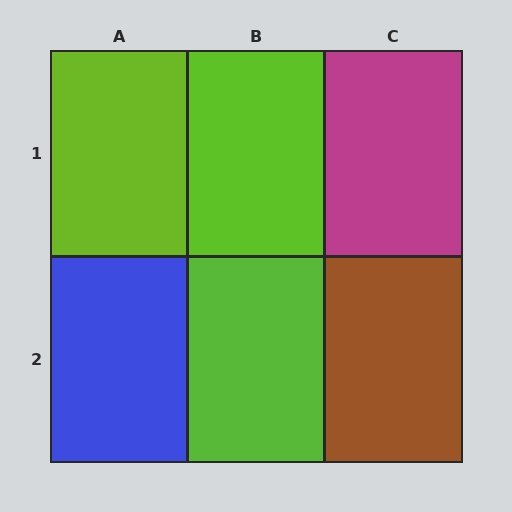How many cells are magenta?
1 cell is magenta.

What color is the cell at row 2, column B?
Lime.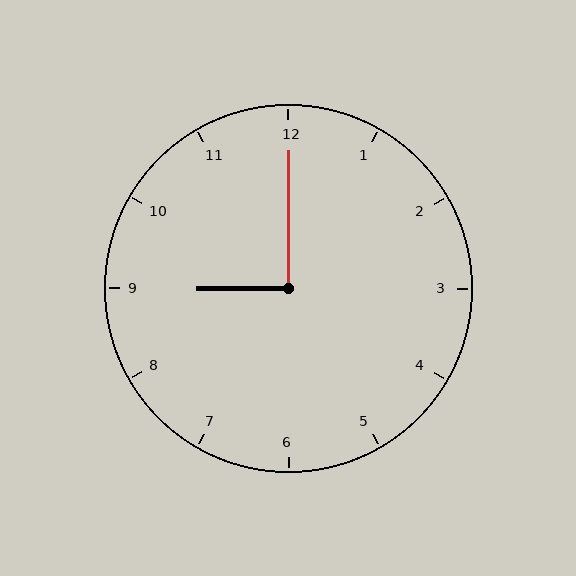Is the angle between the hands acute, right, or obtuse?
It is right.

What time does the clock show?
9:00.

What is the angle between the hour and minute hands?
Approximately 90 degrees.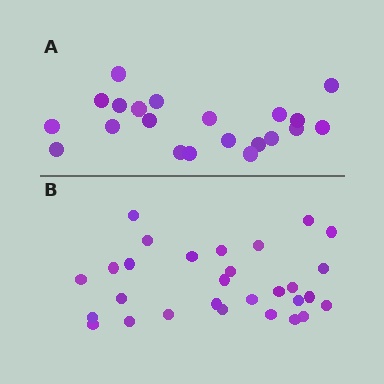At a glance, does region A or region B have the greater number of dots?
Region B (the bottom region) has more dots.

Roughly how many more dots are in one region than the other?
Region B has roughly 8 or so more dots than region A.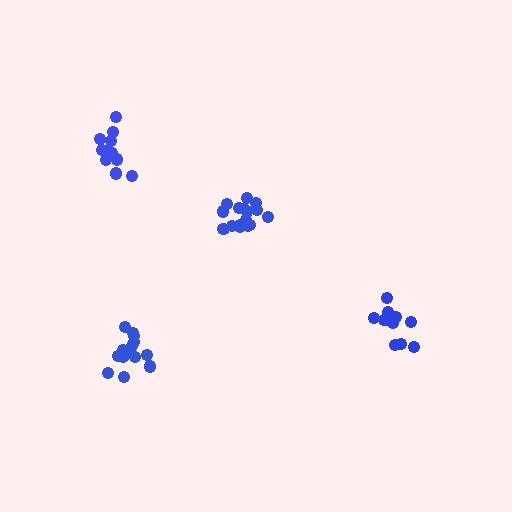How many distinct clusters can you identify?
There are 4 distinct clusters.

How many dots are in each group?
Group 1: 11 dots, Group 2: 16 dots, Group 3: 11 dots, Group 4: 16 dots (54 total).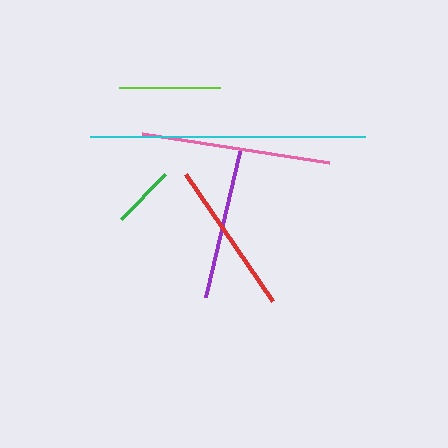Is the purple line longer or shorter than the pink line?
The pink line is longer than the purple line.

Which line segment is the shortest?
The green line is the shortest at approximately 63 pixels.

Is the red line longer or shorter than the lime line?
The red line is longer than the lime line.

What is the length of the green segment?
The green segment is approximately 63 pixels long.